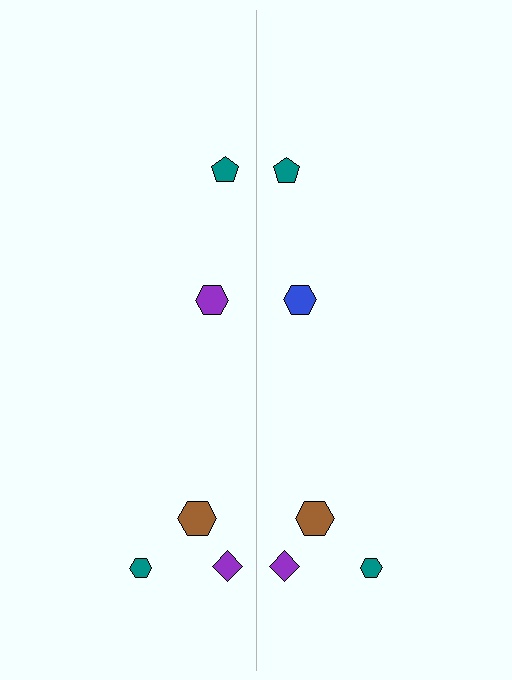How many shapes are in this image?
There are 10 shapes in this image.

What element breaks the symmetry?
The blue hexagon on the right side breaks the symmetry — its mirror counterpart is purple.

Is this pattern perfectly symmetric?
No, the pattern is not perfectly symmetric. The blue hexagon on the right side breaks the symmetry — its mirror counterpart is purple.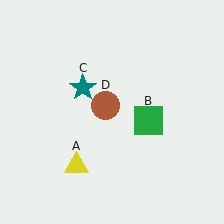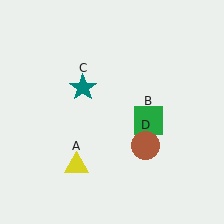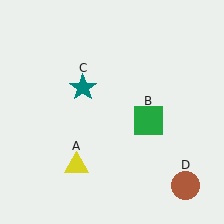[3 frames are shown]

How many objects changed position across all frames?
1 object changed position: brown circle (object D).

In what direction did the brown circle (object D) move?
The brown circle (object D) moved down and to the right.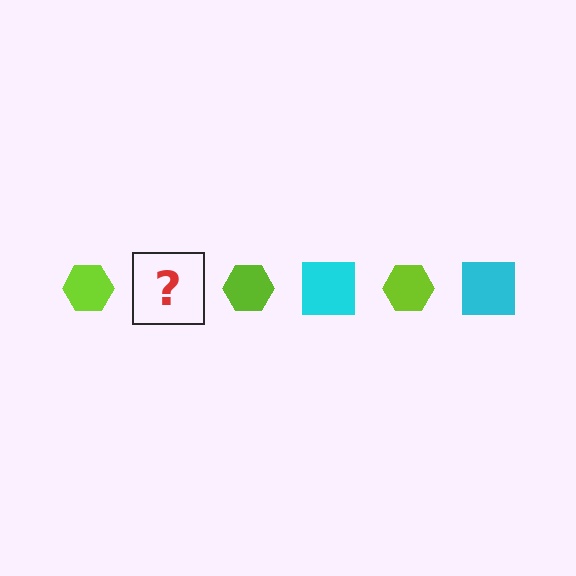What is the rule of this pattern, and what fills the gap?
The rule is that the pattern alternates between lime hexagon and cyan square. The gap should be filled with a cyan square.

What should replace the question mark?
The question mark should be replaced with a cyan square.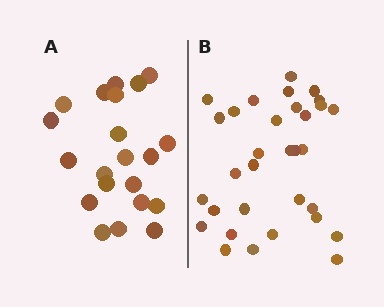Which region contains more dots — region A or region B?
Region B (the right region) has more dots.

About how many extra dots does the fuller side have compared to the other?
Region B has roughly 12 or so more dots than region A.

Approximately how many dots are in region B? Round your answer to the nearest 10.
About 30 dots. (The exact count is 32, which rounds to 30.)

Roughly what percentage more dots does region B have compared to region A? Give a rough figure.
About 50% more.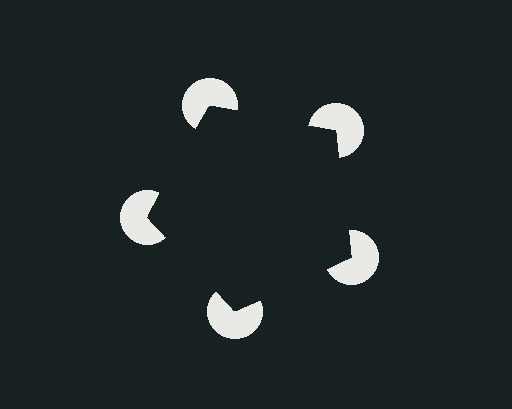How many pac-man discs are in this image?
There are 5 — one at each vertex of the illusory pentagon.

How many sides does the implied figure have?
5 sides.